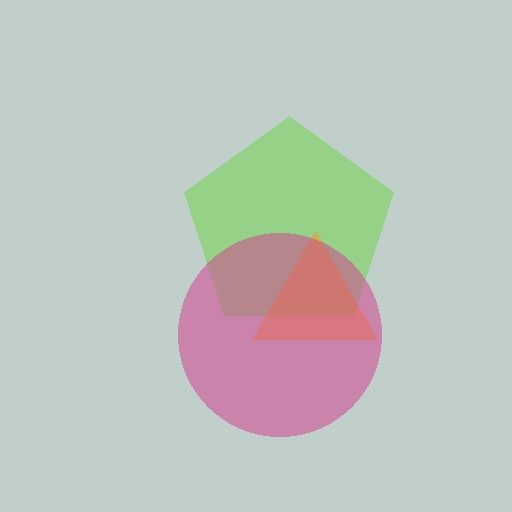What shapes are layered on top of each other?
The layered shapes are: a lime pentagon, an orange triangle, a magenta circle.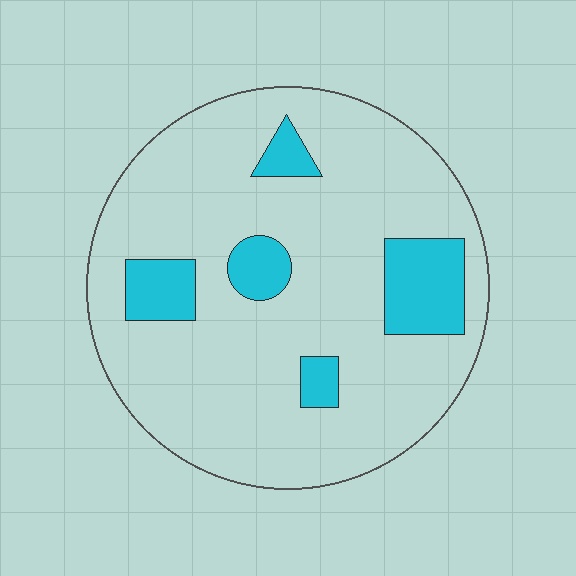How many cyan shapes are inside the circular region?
5.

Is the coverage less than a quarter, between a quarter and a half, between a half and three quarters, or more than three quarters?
Less than a quarter.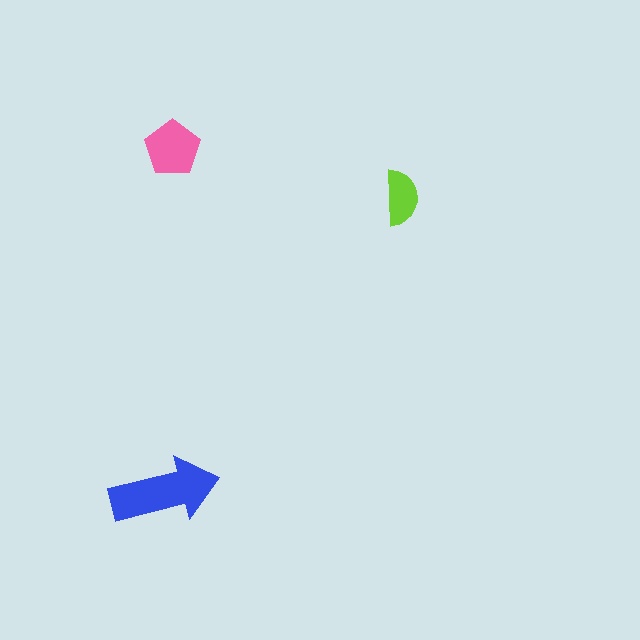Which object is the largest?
The blue arrow.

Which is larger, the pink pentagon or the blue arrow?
The blue arrow.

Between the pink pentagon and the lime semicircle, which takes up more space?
The pink pentagon.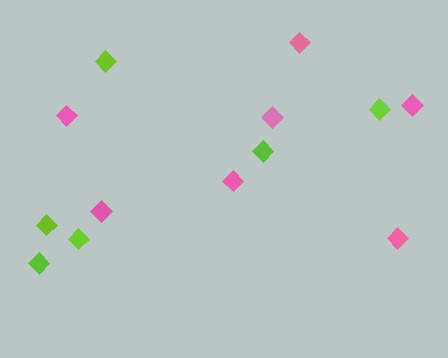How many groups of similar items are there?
There are 2 groups: one group of lime diamonds (6) and one group of pink diamonds (7).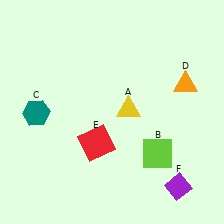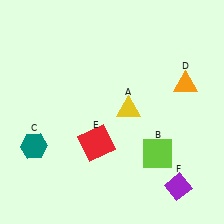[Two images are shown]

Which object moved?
The teal hexagon (C) moved down.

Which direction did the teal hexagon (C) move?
The teal hexagon (C) moved down.